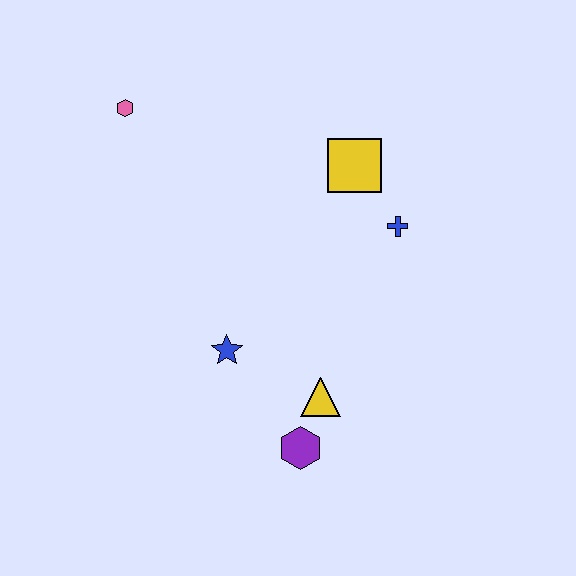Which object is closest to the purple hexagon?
The yellow triangle is closest to the purple hexagon.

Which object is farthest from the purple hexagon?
The pink hexagon is farthest from the purple hexagon.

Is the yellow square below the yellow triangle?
No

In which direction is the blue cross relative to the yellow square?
The blue cross is below the yellow square.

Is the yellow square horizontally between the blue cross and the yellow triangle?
Yes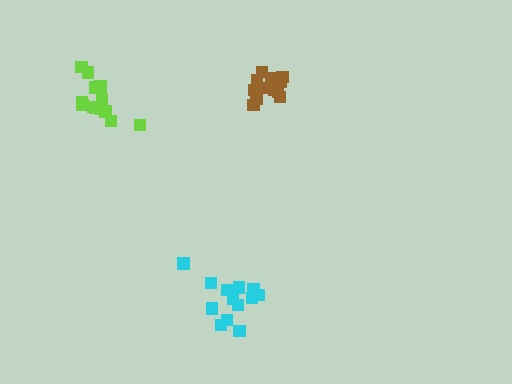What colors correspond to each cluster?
The clusters are colored: lime, cyan, brown.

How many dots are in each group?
Group 1: 13 dots, Group 2: 13 dots, Group 3: 12 dots (38 total).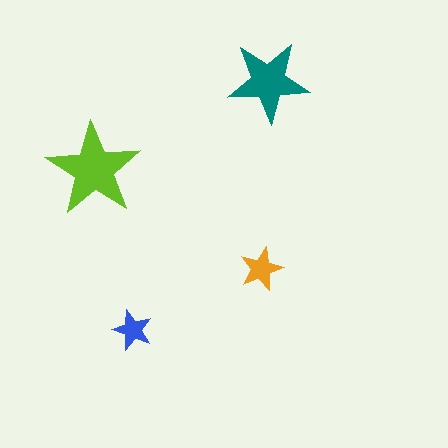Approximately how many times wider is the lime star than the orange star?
About 2 times wider.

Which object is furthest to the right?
The teal star is rightmost.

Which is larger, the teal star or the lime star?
The lime one.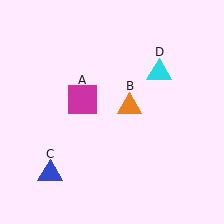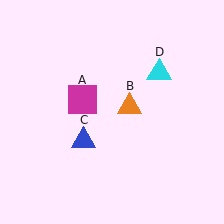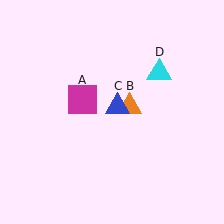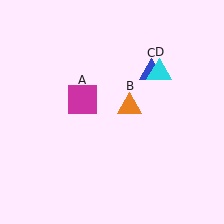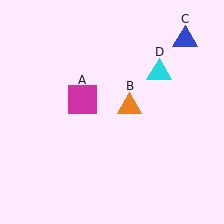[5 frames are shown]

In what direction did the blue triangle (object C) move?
The blue triangle (object C) moved up and to the right.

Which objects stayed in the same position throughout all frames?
Magenta square (object A) and orange triangle (object B) and cyan triangle (object D) remained stationary.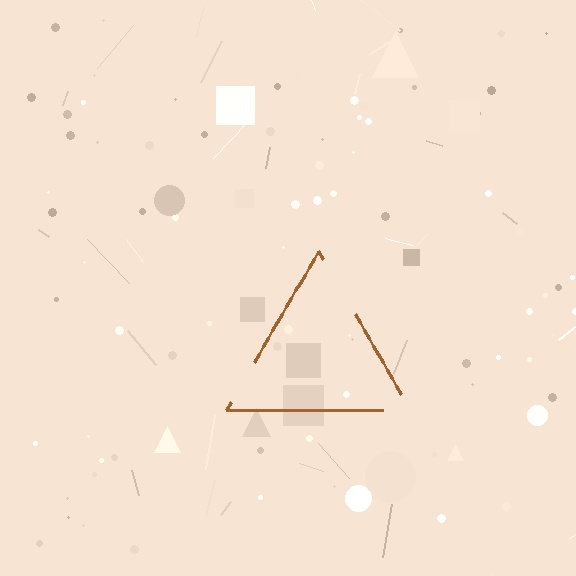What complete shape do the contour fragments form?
The contour fragments form a triangle.